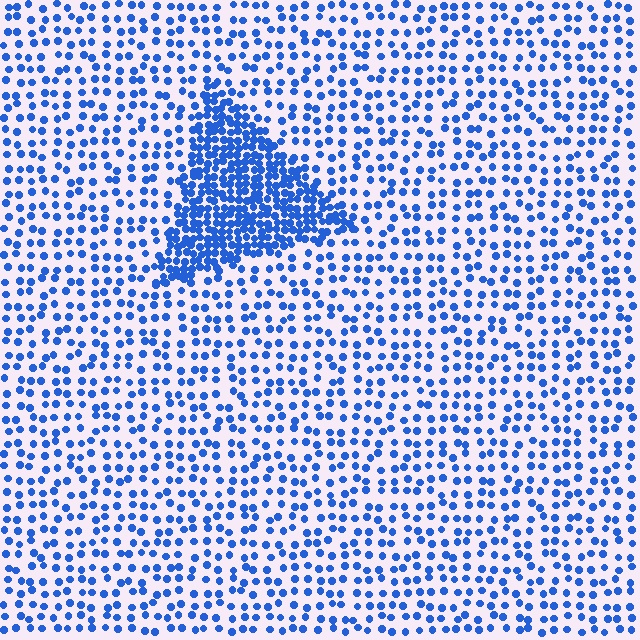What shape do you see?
I see a triangle.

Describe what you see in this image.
The image contains small blue elements arranged at two different densities. A triangle-shaped region is visible where the elements are more densely packed than the surrounding area.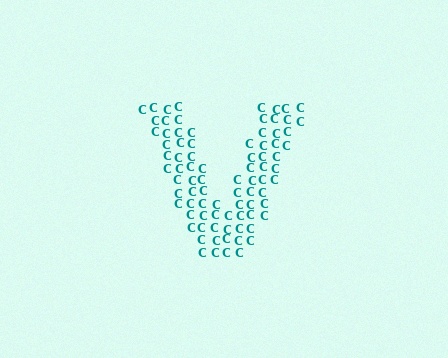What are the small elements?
The small elements are letter C's.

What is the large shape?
The large shape is the letter V.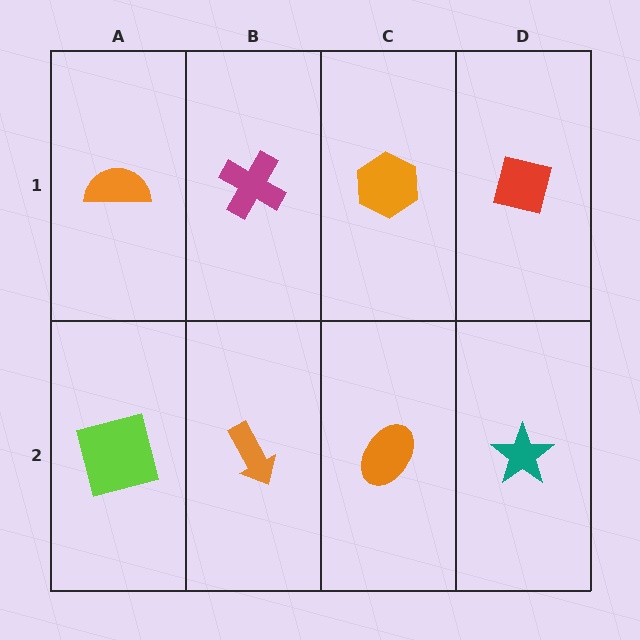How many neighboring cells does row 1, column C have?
3.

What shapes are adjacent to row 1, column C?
An orange ellipse (row 2, column C), a magenta cross (row 1, column B), a red square (row 1, column D).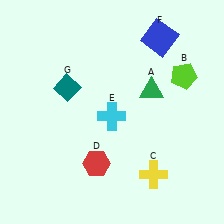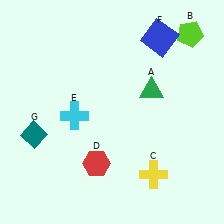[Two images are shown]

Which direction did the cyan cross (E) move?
The cyan cross (E) moved left.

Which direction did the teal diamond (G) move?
The teal diamond (G) moved down.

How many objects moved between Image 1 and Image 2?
3 objects moved between the two images.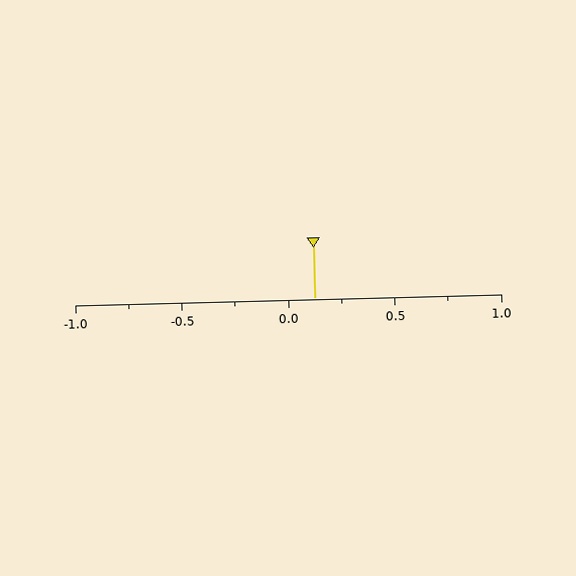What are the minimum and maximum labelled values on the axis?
The axis runs from -1.0 to 1.0.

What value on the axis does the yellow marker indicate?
The marker indicates approximately 0.12.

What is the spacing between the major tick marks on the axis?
The major ticks are spaced 0.5 apart.